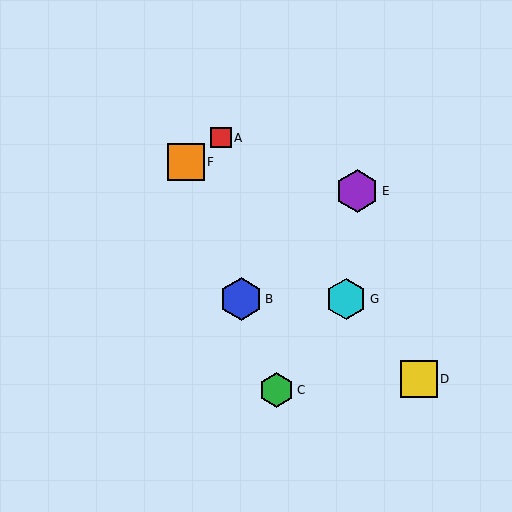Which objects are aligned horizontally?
Objects B, G are aligned horizontally.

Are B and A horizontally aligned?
No, B is at y≈299 and A is at y≈138.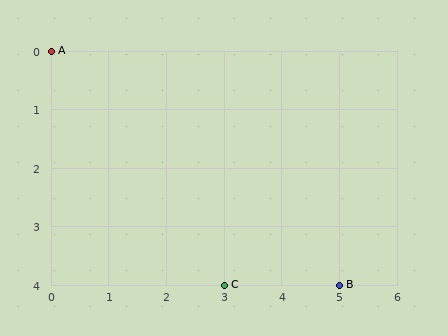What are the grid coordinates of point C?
Point C is at grid coordinates (3, 4).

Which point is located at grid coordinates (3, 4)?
Point C is at (3, 4).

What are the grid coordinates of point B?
Point B is at grid coordinates (5, 4).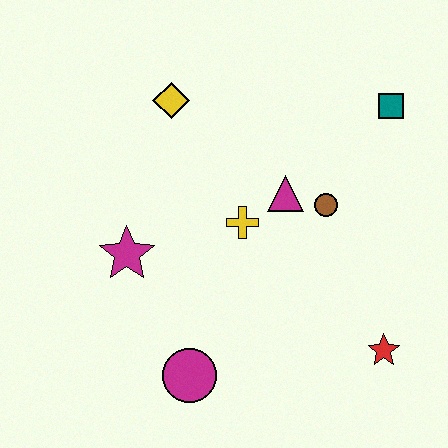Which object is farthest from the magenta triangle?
The magenta circle is farthest from the magenta triangle.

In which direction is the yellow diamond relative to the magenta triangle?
The yellow diamond is to the left of the magenta triangle.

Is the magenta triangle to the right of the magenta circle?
Yes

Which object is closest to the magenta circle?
The magenta star is closest to the magenta circle.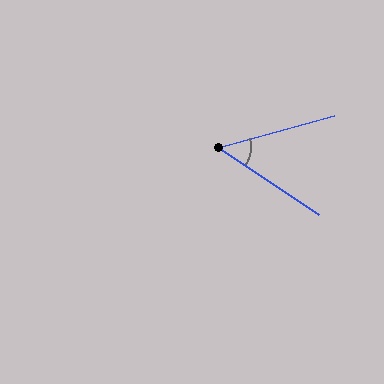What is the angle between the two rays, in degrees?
Approximately 49 degrees.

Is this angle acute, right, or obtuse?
It is acute.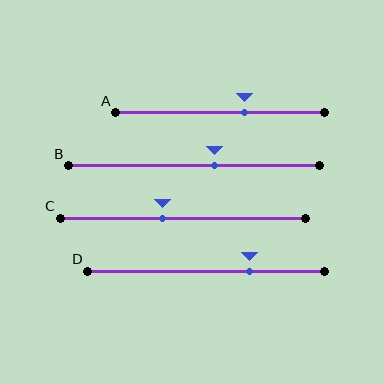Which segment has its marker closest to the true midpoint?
Segment B has its marker closest to the true midpoint.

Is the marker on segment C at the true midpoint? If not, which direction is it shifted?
No, the marker on segment C is shifted to the left by about 8% of the segment length.